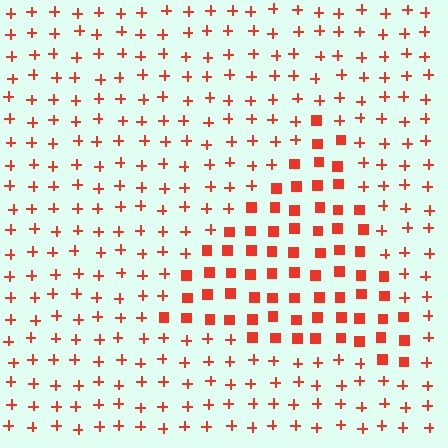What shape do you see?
I see a triangle.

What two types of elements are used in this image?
The image uses squares inside the triangle region and plus signs outside it.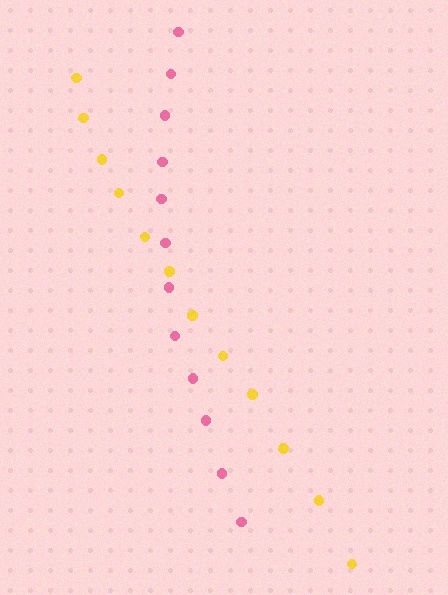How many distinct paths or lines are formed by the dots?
There are 2 distinct paths.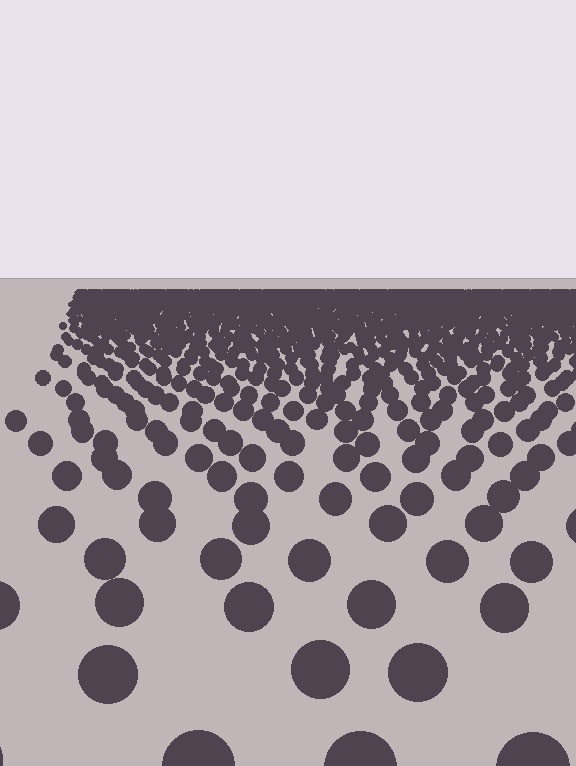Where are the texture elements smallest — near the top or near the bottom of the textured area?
Near the top.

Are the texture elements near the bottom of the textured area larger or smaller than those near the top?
Larger. Near the bottom, elements are closer to the viewer and appear at a bigger on-screen size.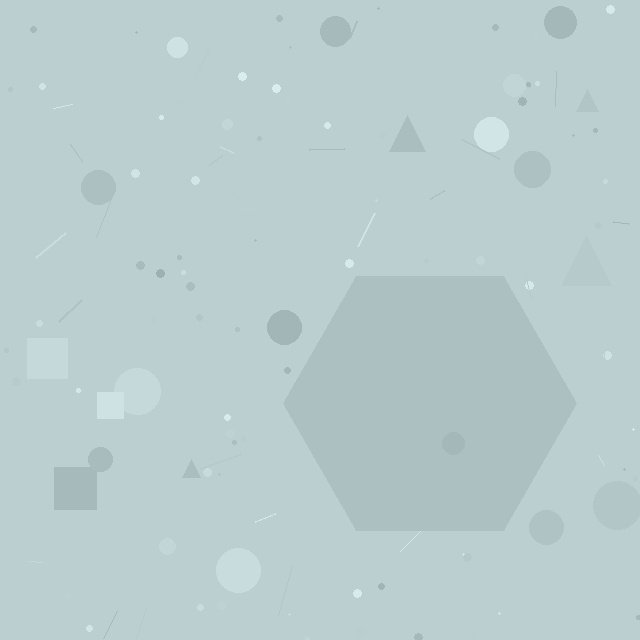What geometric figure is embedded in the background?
A hexagon is embedded in the background.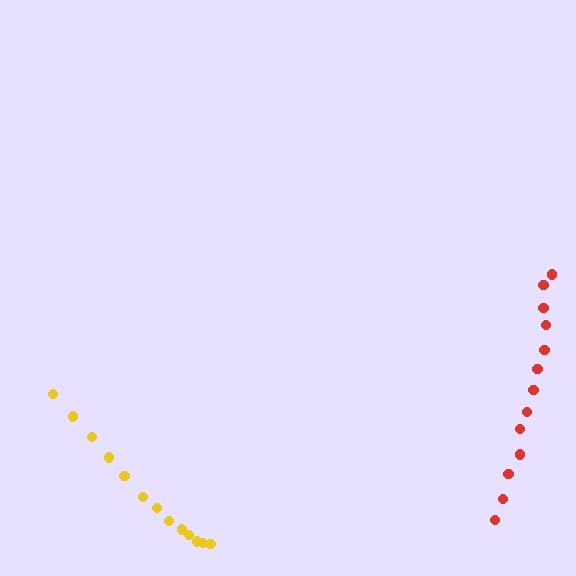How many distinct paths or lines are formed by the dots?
There are 2 distinct paths.